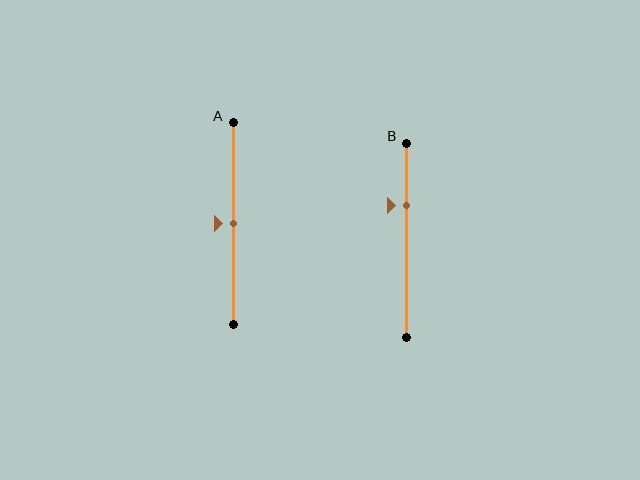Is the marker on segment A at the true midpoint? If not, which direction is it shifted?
Yes, the marker on segment A is at the true midpoint.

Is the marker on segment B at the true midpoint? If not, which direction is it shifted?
No, the marker on segment B is shifted upward by about 18% of the segment length.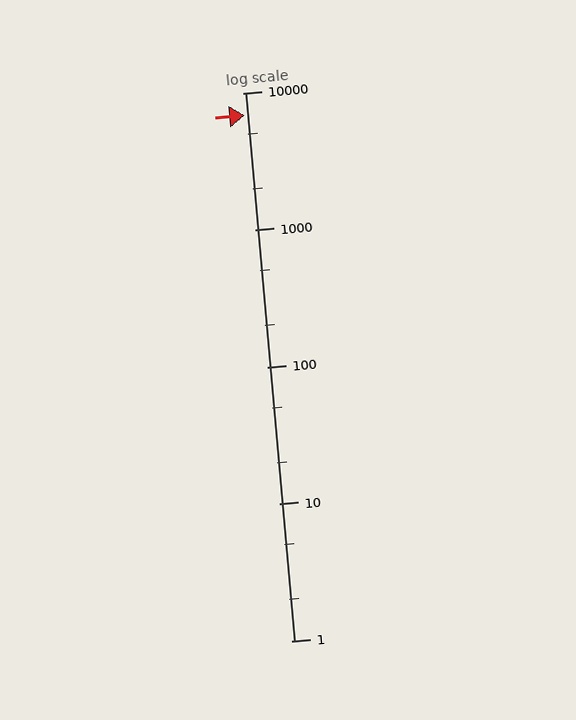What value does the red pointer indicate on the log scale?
The pointer indicates approximately 6900.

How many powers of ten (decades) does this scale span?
The scale spans 4 decades, from 1 to 10000.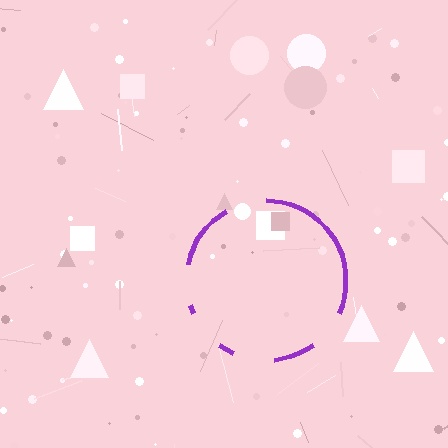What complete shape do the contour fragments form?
The contour fragments form a circle.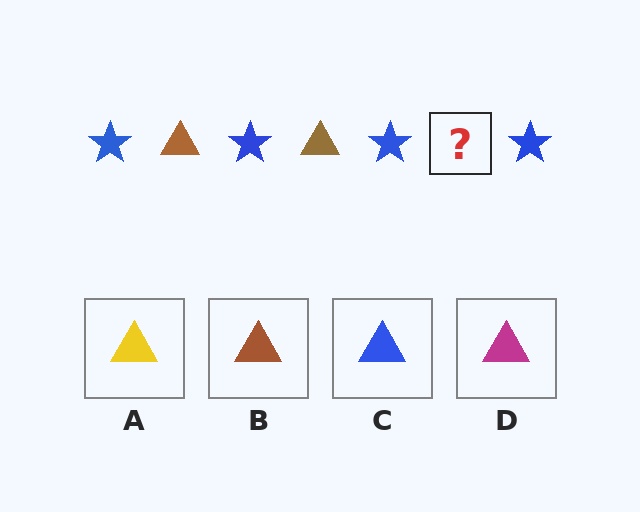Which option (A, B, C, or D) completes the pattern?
B.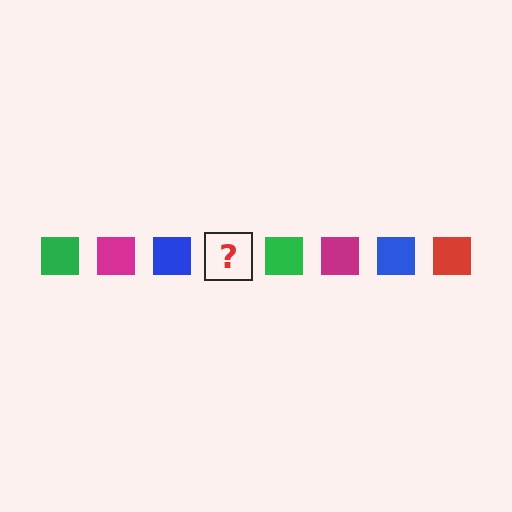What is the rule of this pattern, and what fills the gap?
The rule is that the pattern cycles through green, magenta, blue, red squares. The gap should be filled with a red square.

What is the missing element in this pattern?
The missing element is a red square.